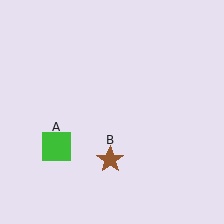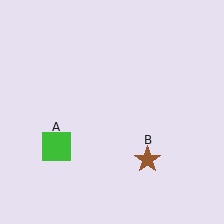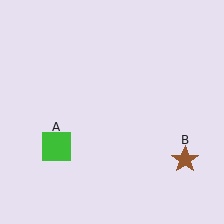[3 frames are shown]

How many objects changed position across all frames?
1 object changed position: brown star (object B).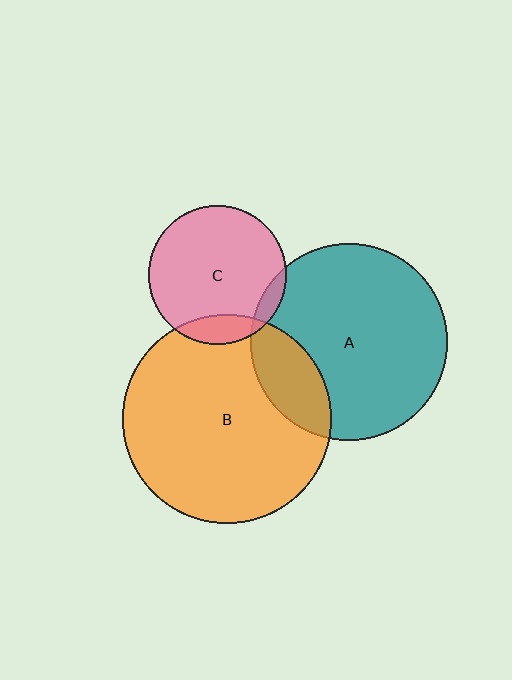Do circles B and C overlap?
Yes.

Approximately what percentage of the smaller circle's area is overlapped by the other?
Approximately 15%.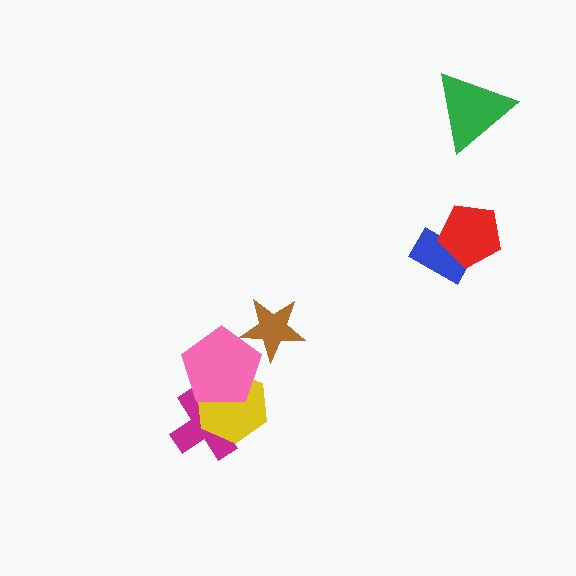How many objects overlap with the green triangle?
0 objects overlap with the green triangle.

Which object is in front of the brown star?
The pink pentagon is in front of the brown star.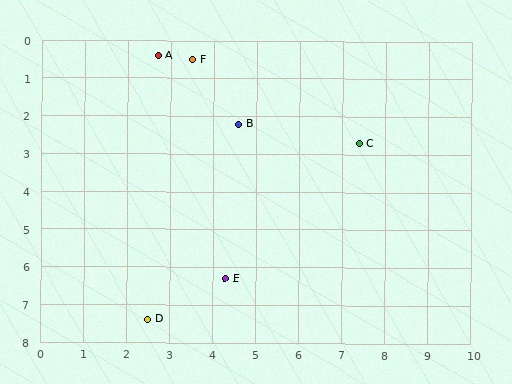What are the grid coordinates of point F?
Point F is at approximately (3.5, 0.5).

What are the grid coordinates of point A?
Point A is at approximately (2.7, 0.4).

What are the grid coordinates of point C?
Point C is at approximately (7.4, 2.7).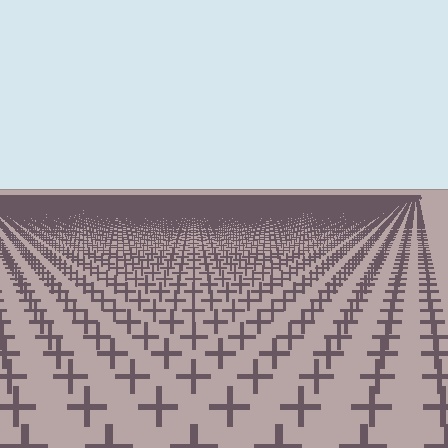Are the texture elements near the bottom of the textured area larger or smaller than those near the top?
Larger. Near the bottom, elements are closer to the viewer and appear at a bigger on-screen size.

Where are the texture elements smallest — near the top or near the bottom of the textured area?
Near the top.